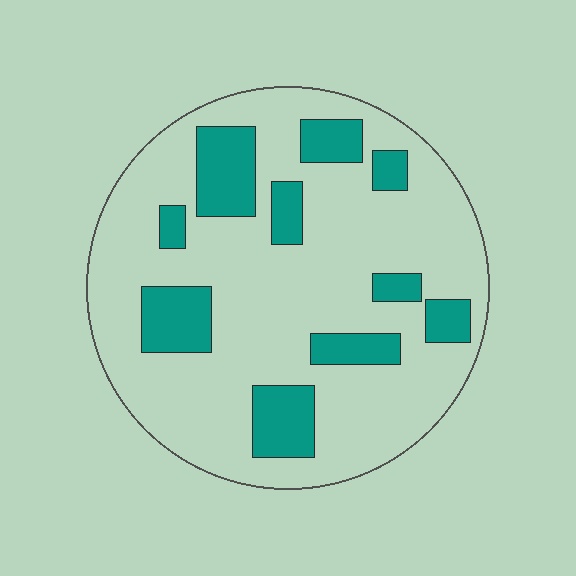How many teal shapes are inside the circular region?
10.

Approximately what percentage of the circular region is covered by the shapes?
Approximately 20%.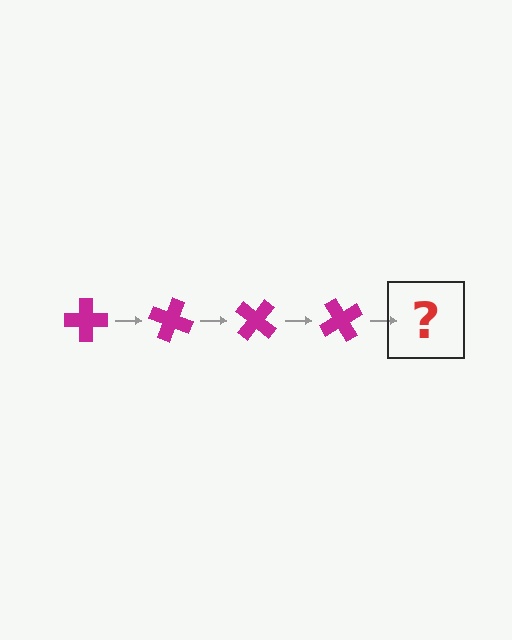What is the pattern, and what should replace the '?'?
The pattern is that the cross rotates 20 degrees each step. The '?' should be a magenta cross rotated 80 degrees.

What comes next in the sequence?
The next element should be a magenta cross rotated 80 degrees.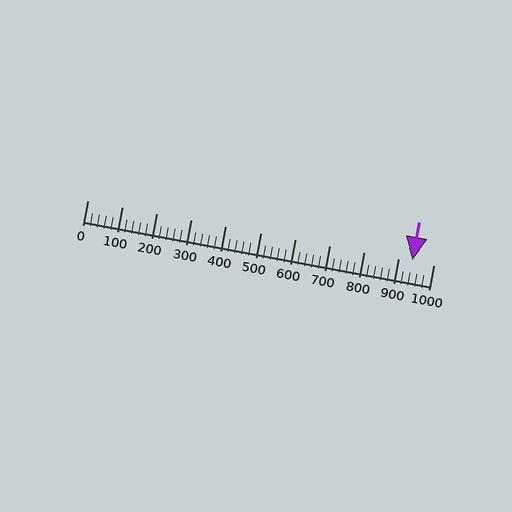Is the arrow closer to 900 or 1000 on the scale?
The arrow is closer to 900.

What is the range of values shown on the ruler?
The ruler shows values from 0 to 1000.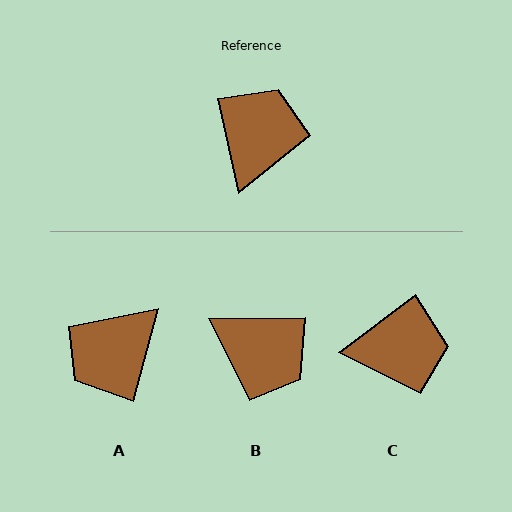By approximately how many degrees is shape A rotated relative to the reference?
Approximately 152 degrees counter-clockwise.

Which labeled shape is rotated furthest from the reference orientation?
A, about 152 degrees away.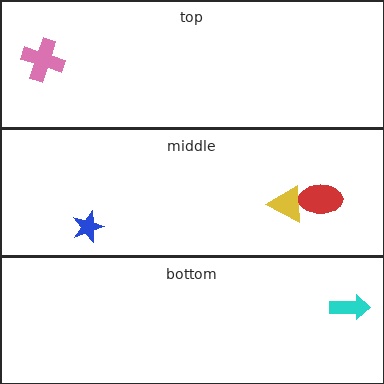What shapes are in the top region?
The pink cross.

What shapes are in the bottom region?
The cyan arrow.